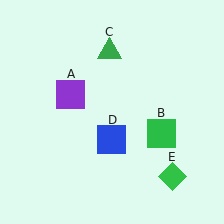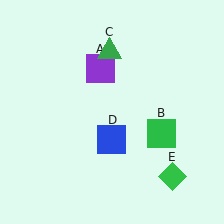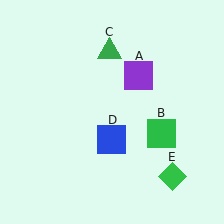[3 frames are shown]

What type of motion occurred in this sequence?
The purple square (object A) rotated clockwise around the center of the scene.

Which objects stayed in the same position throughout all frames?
Green square (object B) and green triangle (object C) and blue square (object D) and green diamond (object E) remained stationary.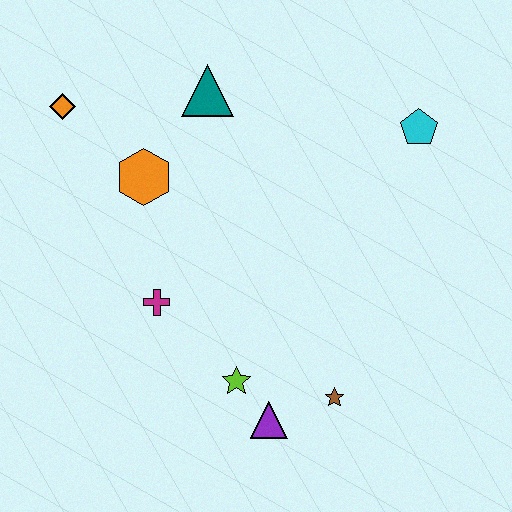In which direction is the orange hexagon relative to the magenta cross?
The orange hexagon is above the magenta cross.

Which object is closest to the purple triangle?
The lime star is closest to the purple triangle.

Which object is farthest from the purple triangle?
The orange diamond is farthest from the purple triangle.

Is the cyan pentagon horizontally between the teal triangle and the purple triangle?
No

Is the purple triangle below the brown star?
Yes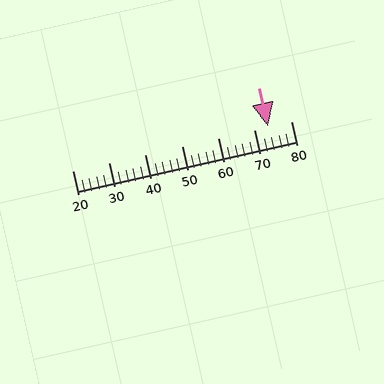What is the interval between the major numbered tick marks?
The major tick marks are spaced 10 units apart.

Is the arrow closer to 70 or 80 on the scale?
The arrow is closer to 70.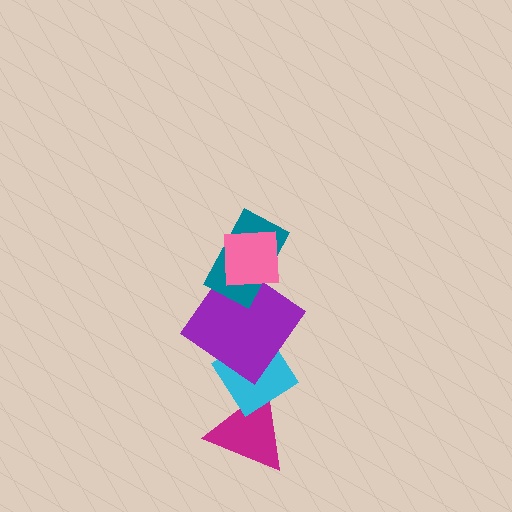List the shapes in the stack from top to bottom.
From top to bottom: the pink square, the teal rectangle, the purple diamond, the cyan diamond, the magenta triangle.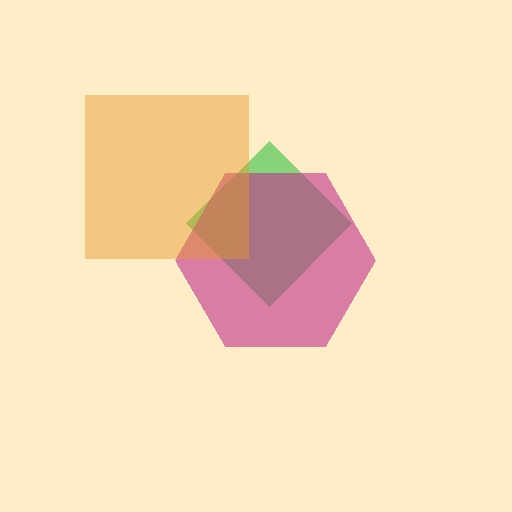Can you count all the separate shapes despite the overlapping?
Yes, there are 3 separate shapes.